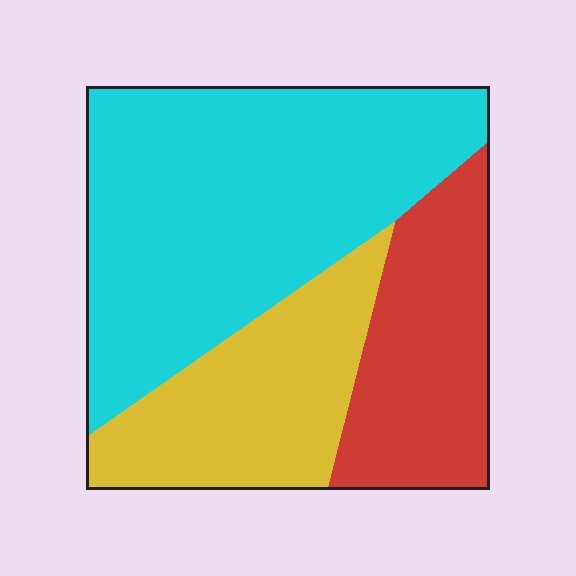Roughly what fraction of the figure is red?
Red covers 24% of the figure.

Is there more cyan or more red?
Cyan.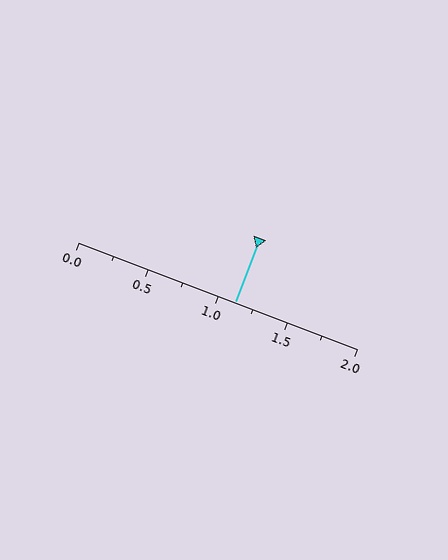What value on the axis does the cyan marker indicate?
The marker indicates approximately 1.12.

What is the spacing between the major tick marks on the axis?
The major ticks are spaced 0.5 apart.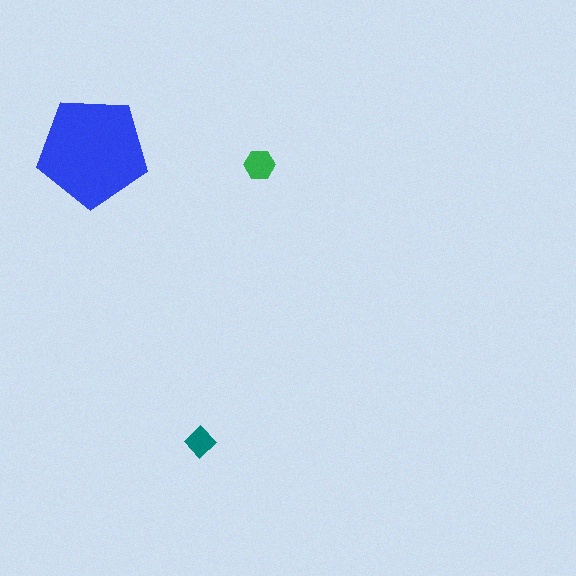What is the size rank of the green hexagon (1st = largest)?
2nd.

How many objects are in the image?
There are 3 objects in the image.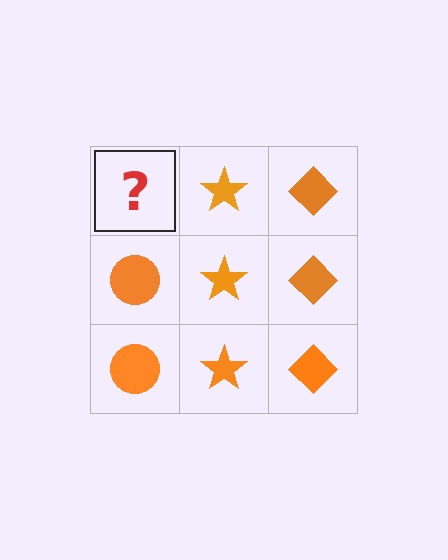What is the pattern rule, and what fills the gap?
The rule is that each column has a consistent shape. The gap should be filled with an orange circle.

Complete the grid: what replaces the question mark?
The question mark should be replaced with an orange circle.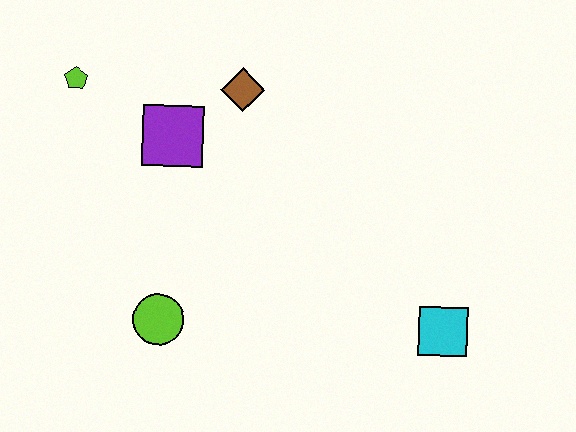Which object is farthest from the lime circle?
The cyan square is farthest from the lime circle.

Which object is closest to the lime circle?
The purple square is closest to the lime circle.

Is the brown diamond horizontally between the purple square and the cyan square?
Yes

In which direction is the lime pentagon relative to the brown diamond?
The lime pentagon is to the left of the brown diamond.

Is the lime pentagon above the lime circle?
Yes